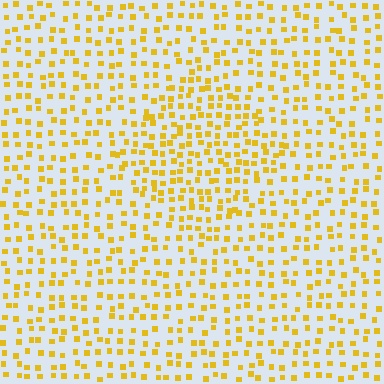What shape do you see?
I see a diamond.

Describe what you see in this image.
The image contains small yellow elements arranged at two different densities. A diamond-shaped region is visible where the elements are more densely packed than the surrounding area.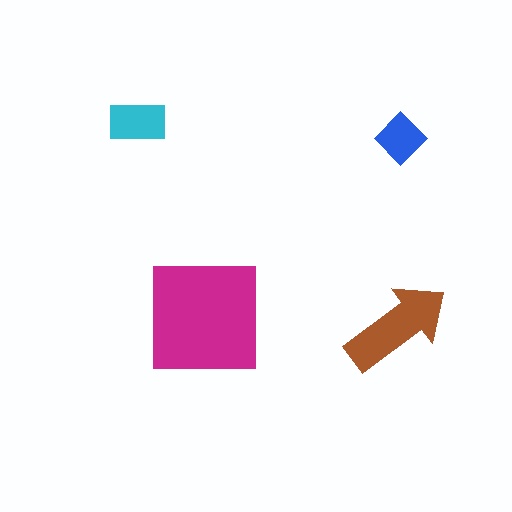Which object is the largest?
The magenta square.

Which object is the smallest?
The blue diamond.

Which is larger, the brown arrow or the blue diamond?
The brown arrow.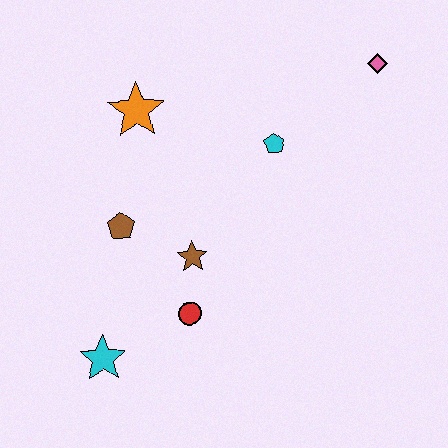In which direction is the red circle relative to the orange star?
The red circle is below the orange star.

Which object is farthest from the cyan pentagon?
The cyan star is farthest from the cyan pentagon.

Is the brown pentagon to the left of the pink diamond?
Yes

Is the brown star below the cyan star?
No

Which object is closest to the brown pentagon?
The brown star is closest to the brown pentagon.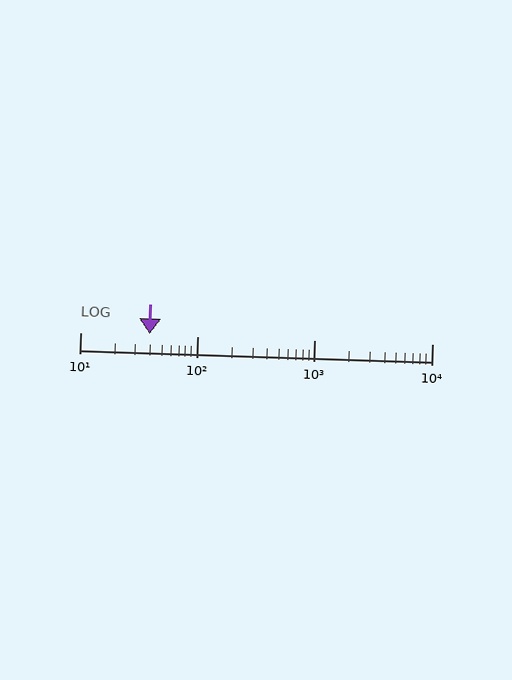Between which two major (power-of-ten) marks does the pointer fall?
The pointer is between 10 and 100.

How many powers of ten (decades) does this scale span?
The scale spans 3 decades, from 10 to 10000.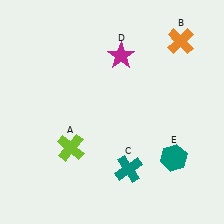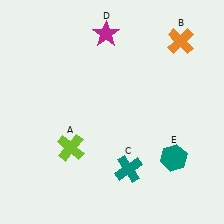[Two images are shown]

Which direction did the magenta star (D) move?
The magenta star (D) moved up.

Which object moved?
The magenta star (D) moved up.